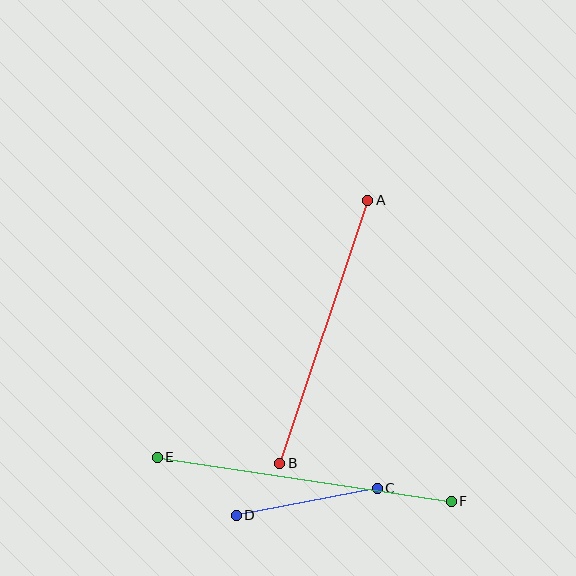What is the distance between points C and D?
The distance is approximately 144 pixels.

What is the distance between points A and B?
The distance is approximately 277 pixels.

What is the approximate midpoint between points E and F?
The midpoint is at approximately (304, 479) pixels.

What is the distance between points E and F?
The distance is approximately 297 pixels.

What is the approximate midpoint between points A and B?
The midpoint is at approximately (324, 332) pixels.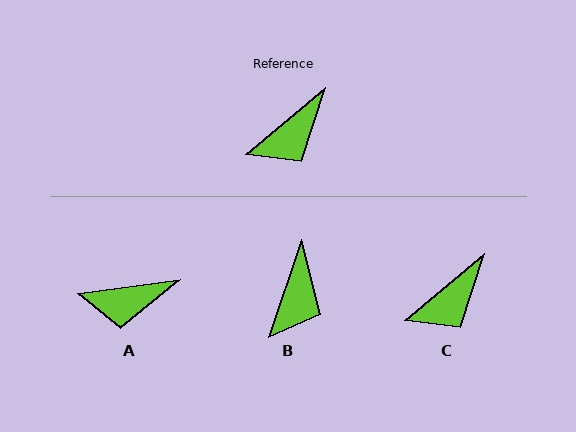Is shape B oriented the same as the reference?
No, it is off by about 32 degrees.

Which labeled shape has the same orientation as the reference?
C.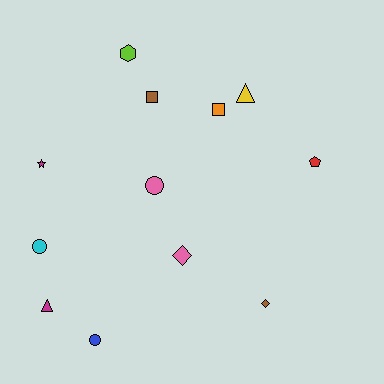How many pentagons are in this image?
There is 1 pentagon.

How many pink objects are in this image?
There are 2 pink objects.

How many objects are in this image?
There are 12 objects.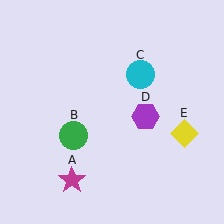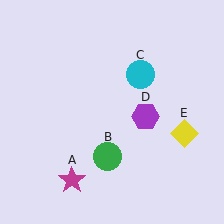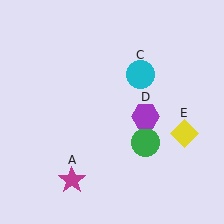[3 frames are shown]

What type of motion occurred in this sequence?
The green circle (object B) rotated counterclockwise around the center of the scene.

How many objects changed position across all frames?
1 object changed position: green circle (object B).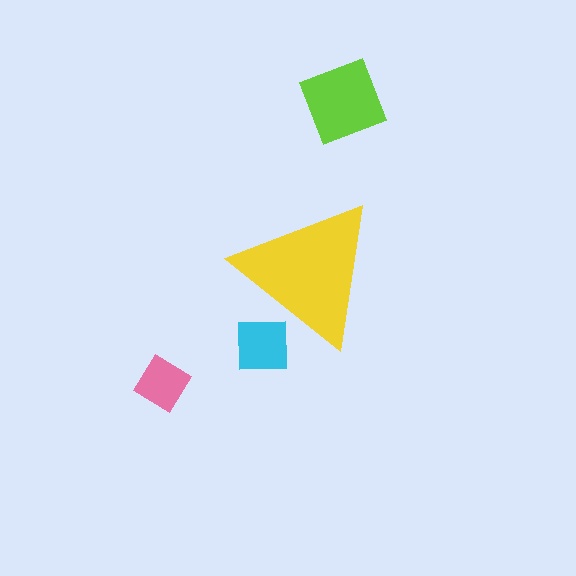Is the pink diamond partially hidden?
No, the pink diamond is fully visible.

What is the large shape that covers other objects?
A yellow triangle.